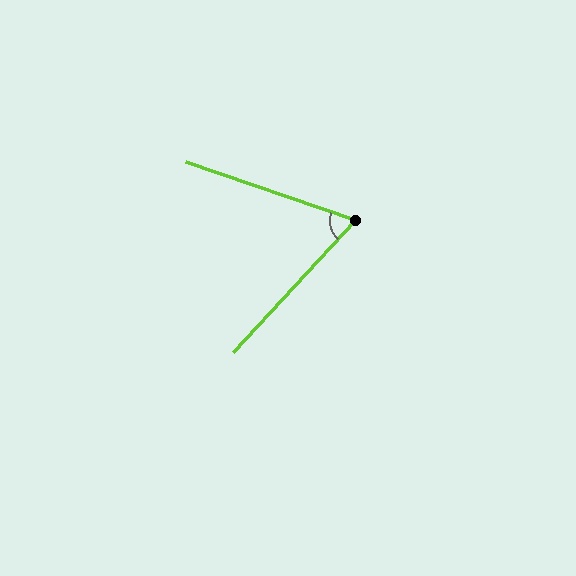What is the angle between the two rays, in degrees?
Approximately 66 degrees.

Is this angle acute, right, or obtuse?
It is acute.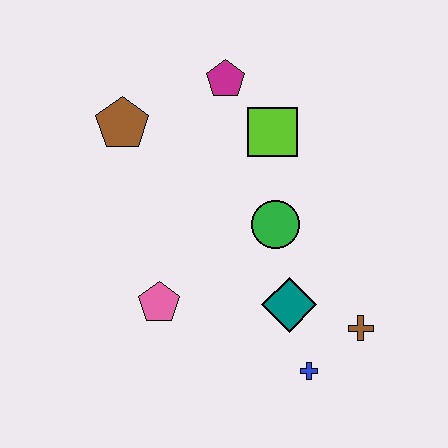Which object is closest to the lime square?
The magenta pentagon is closest to the lime square.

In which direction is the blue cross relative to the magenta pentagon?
The blue cross is below the magenta pentagon.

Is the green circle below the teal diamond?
No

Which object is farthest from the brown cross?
The brown pentagon is farthest from the brown cross.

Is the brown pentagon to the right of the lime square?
No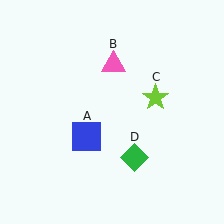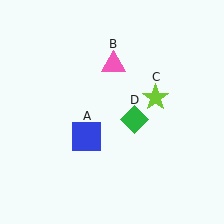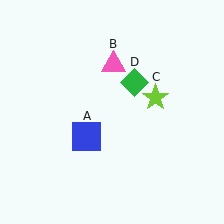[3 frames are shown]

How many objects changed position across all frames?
1 object changed position: green diamond (object D).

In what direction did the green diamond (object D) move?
The green diamond (object D) moved up.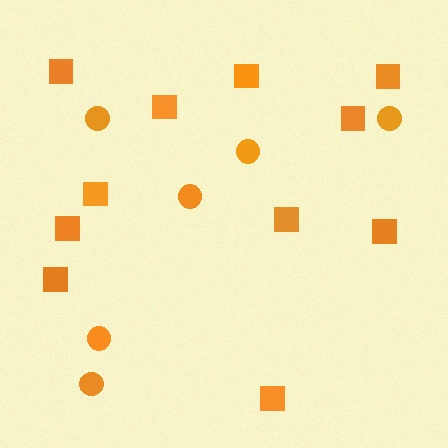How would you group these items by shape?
There are 2 groups: one group of circles (6) and one group of squares (11).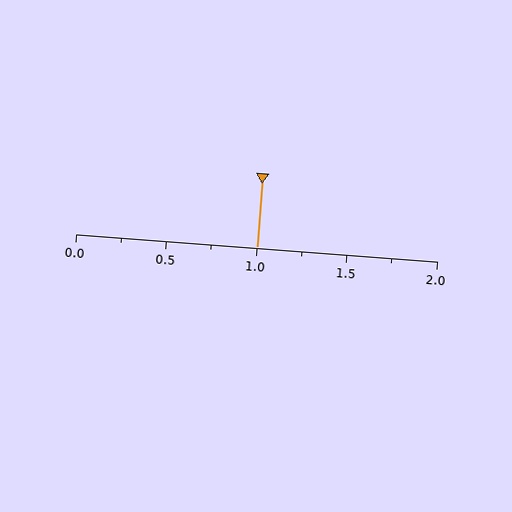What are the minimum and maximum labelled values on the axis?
The axis runs from 0.0 to 2.0.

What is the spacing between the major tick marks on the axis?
The major ticks are spaced 0.5 apart.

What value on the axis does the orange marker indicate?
The marker indicates approximately 1.